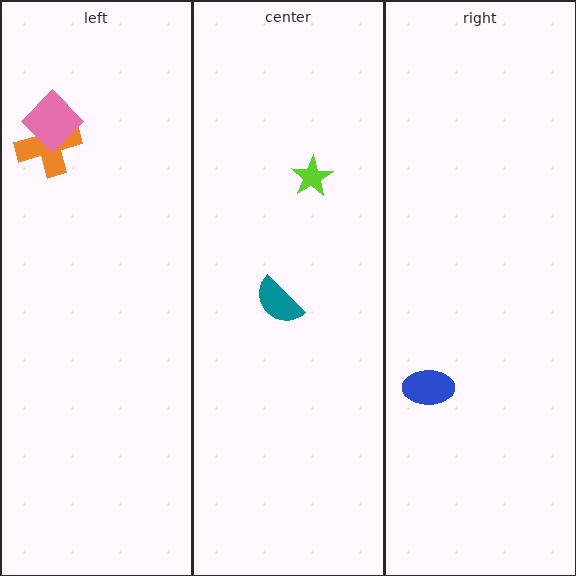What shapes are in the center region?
The lime star, the teal semicircle.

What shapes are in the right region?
The blue ellipse.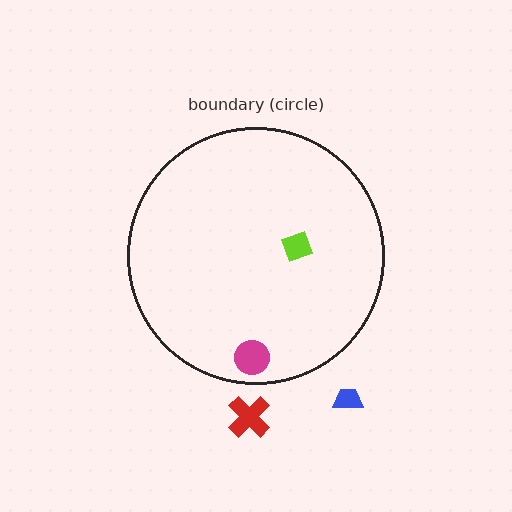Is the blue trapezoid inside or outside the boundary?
Outside.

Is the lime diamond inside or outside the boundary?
Inside.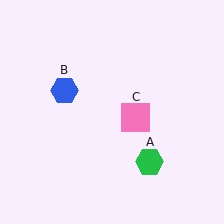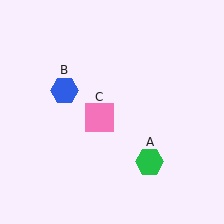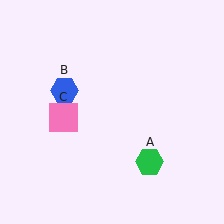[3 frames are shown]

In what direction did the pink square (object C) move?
The pink square (object C) moved left.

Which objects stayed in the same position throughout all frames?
Green hexagon (object A) and blue hexagon (object B) remained stationary.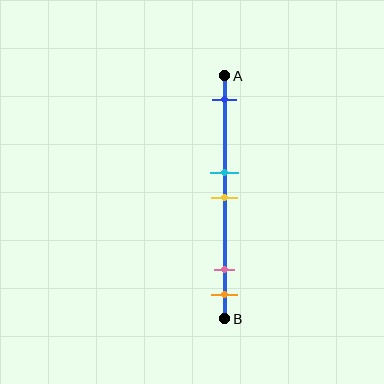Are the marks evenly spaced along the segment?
No, the marks are not evenly spaced.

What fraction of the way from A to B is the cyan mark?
The cyan mark is approximately 40% (0.4) of the way from A to B.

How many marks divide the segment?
There are 5 marks dividing the segment.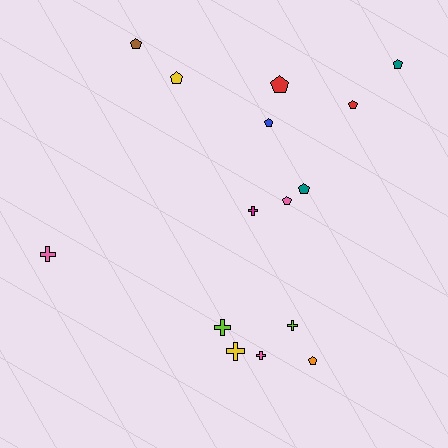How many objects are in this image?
There are 15 objects.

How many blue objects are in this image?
There is 1 blue object.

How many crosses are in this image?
There are 6 crosses.